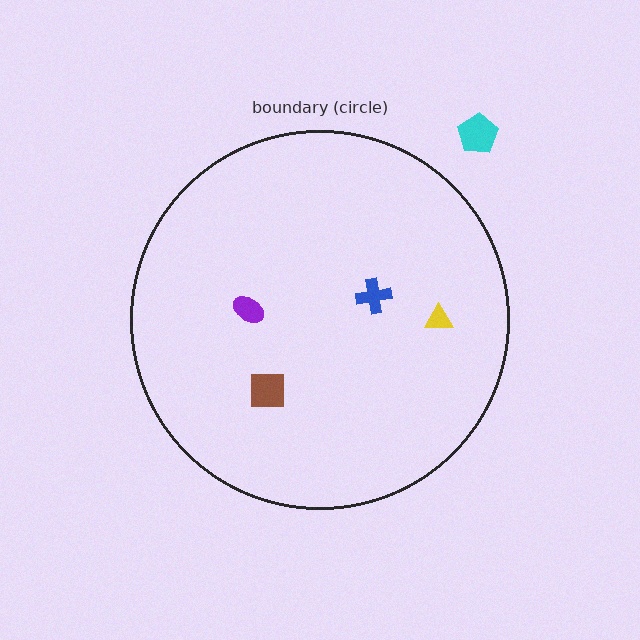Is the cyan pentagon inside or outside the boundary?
Outside.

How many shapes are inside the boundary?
4 inside, 1 outside.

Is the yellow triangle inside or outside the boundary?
Inside.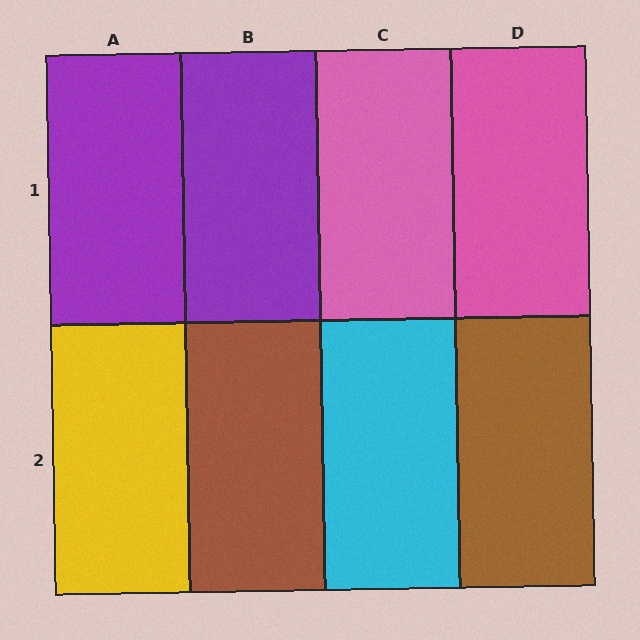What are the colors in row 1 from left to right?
Purple, purple, pink, pink.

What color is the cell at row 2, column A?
Yellow.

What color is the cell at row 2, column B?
Brown.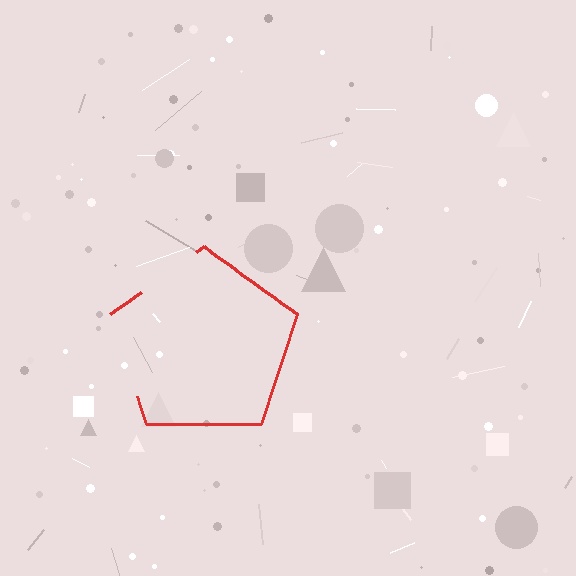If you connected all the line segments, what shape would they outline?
They would outline a pentagon.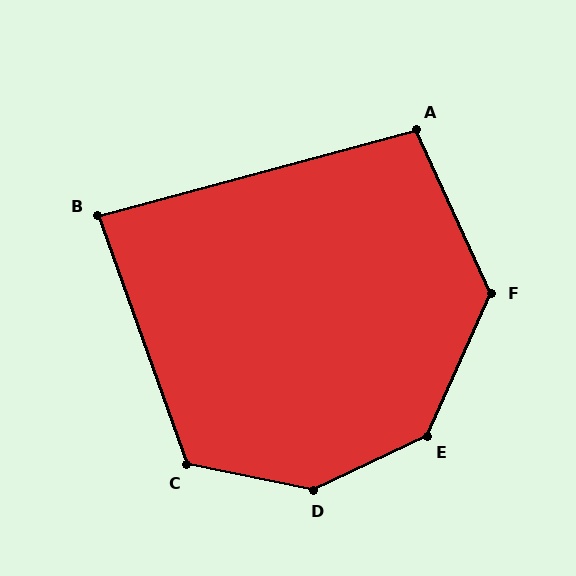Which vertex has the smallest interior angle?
B, at approximately 85 degrees.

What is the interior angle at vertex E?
Approximately 139 degrees (obtuse).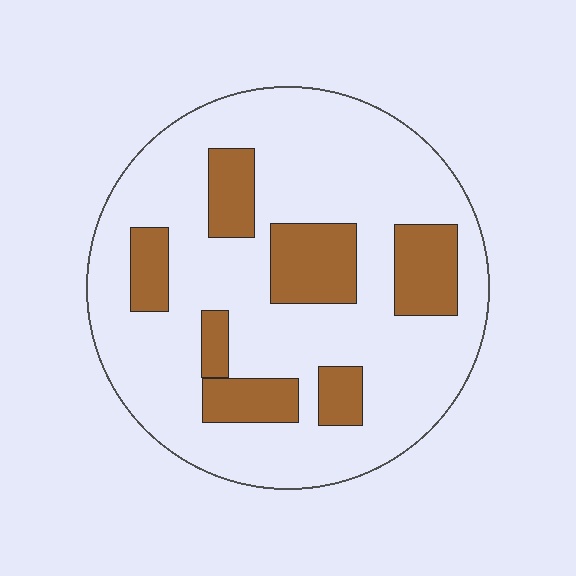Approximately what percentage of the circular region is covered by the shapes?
Approximately 25%.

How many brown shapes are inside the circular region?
7.